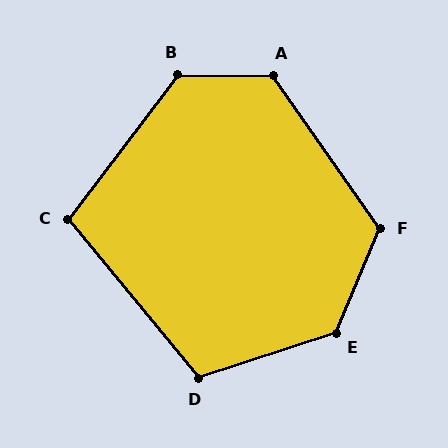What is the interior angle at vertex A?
Approximately 125 degrees (obtuse).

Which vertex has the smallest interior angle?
C, at approximately 103 degrees.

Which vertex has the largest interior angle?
E, at approximately 131 degrees.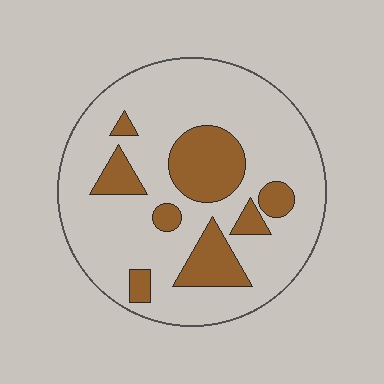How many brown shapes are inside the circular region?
8.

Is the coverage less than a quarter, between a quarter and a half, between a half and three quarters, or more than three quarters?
Less than a quarter.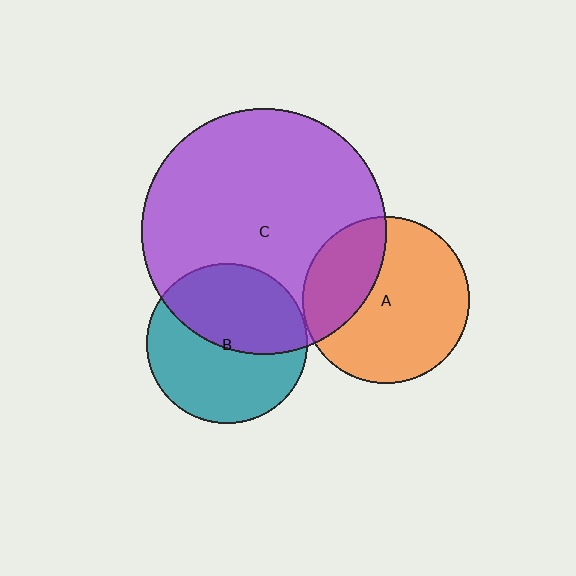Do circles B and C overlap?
Yes.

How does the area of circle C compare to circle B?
Approximately 2.3 times.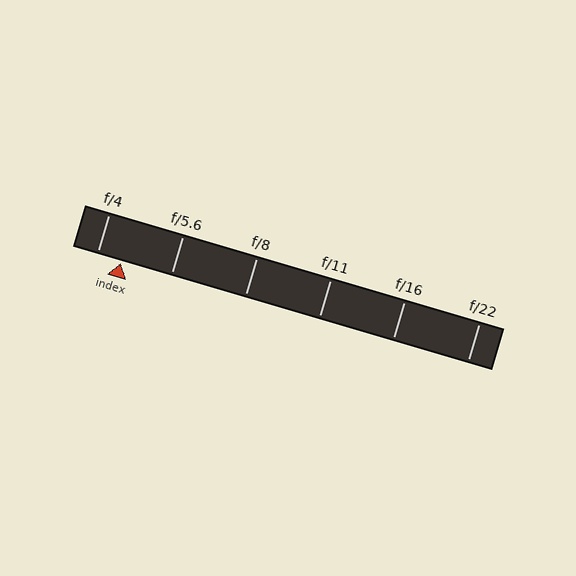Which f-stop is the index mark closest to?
The index mark is closest to f/4.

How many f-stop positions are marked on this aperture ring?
There are 6 f-stop positions marked.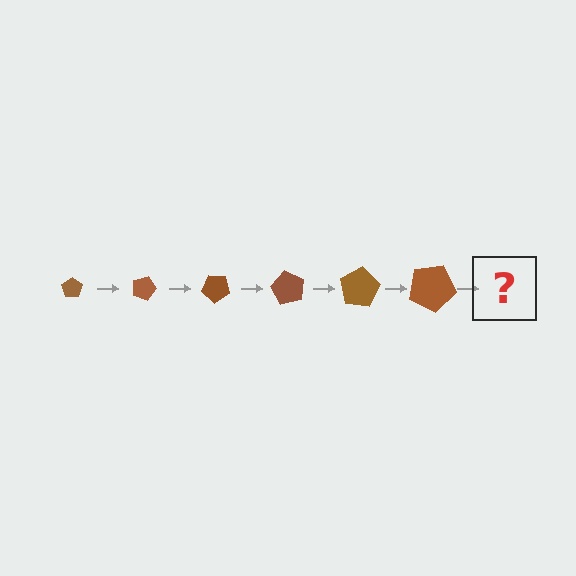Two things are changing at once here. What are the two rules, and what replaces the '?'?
The two rules are that the pentagon grows larger each step and it rotates 20 degrees each step. The '?' should be a pentagon, larger than the previous one and rotated 120 degrees from the start.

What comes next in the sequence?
The next element should be a pentagon, larger than the previous one and rotated 120 degrees from the start.